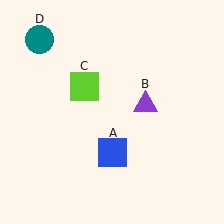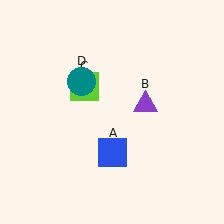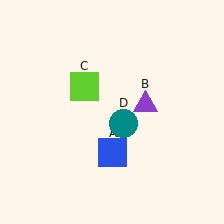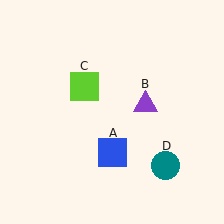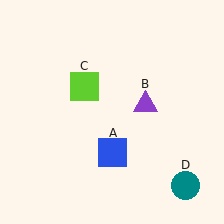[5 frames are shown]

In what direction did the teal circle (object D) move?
The teal circle (object D) moved down and to the right.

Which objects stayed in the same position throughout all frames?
Blue square (object A) and purple triangle (object B) and lime square (object C) remained stationary.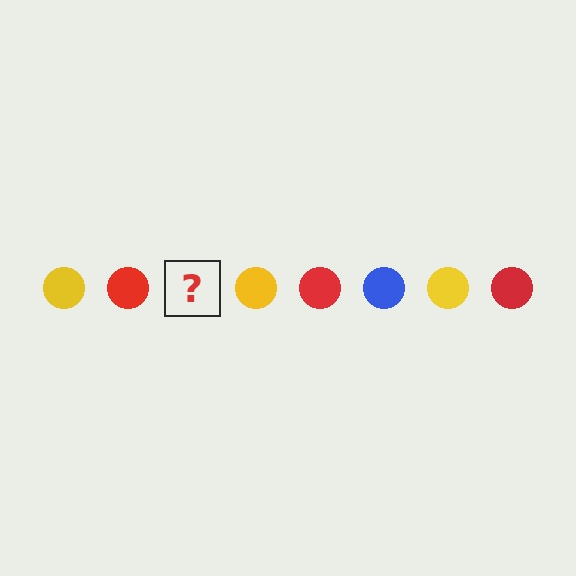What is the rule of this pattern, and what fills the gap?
The rule is that the pattern cycles through yellow, red, blue circles. The gap should be filled with a blue circle.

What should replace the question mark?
The question mark should be replaced with a blue circle.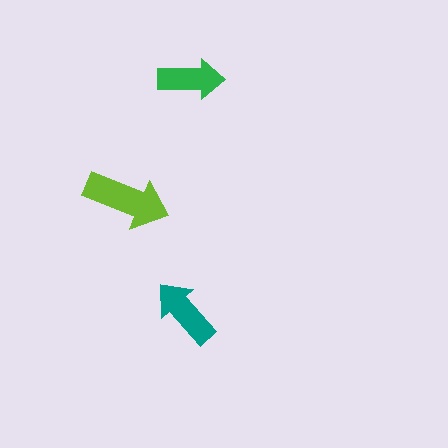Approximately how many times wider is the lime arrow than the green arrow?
About 1.5 times wider.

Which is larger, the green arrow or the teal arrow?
The teal one.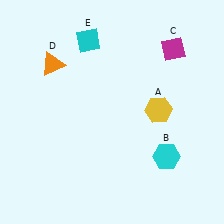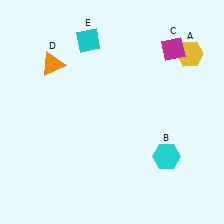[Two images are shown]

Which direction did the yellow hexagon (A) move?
The yellow hexagon (A) moved up.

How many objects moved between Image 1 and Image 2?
1 object moved between the two images.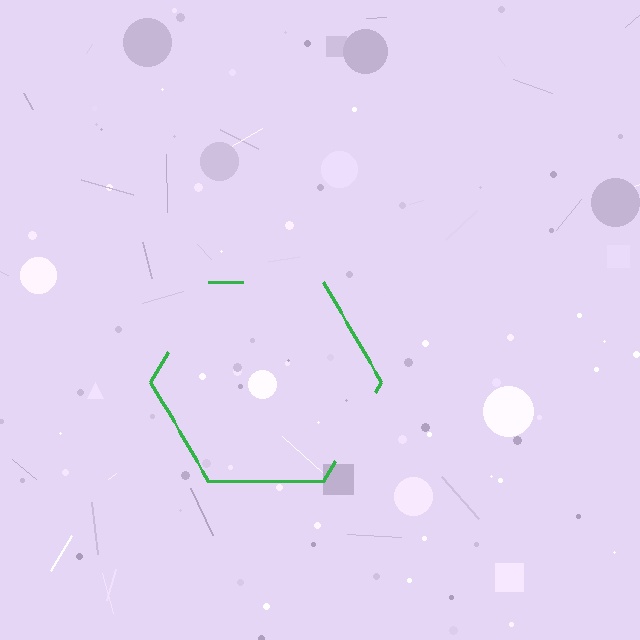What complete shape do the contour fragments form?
The contour fragments form a hexagon.